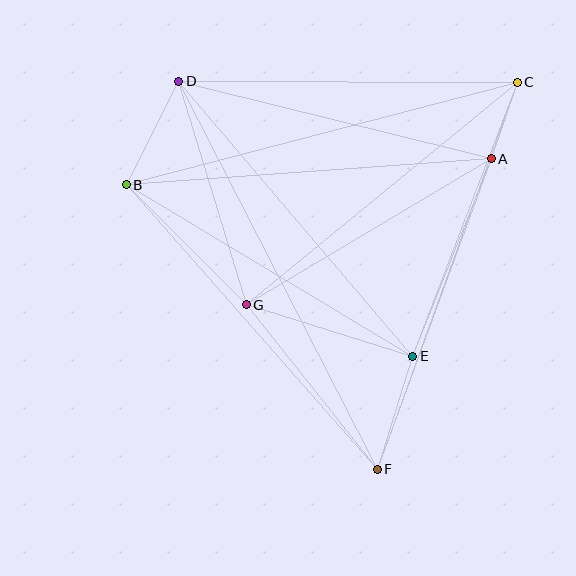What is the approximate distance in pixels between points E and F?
The distance between E and F is approximately 119 pixels.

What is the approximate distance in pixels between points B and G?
The distance between B and G is approximately 170 pixels.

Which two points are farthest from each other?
Points D and F are farthest from each other.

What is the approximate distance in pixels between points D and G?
The distance between D and G is approximately 233 pixels.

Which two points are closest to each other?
Points A and C are closest to each other.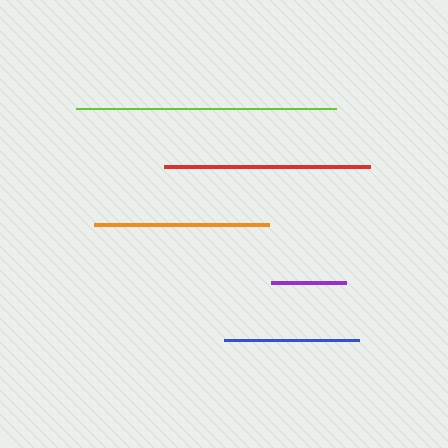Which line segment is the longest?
The lime line is the longest at approximately 260 pixels.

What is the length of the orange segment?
The orange segment is approximately 175 pixels long.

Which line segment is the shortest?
The purple line is the shortest at approximately 75 pixels.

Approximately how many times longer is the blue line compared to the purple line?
The blue line is approximately 1.8 times the length of the purple line.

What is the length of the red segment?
The red segment is approximately 205 pixels long.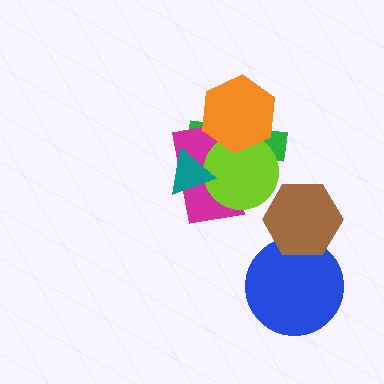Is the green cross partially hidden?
Yes, it is partially covered by another shape.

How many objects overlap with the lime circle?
4 objects overlap with the lime circle.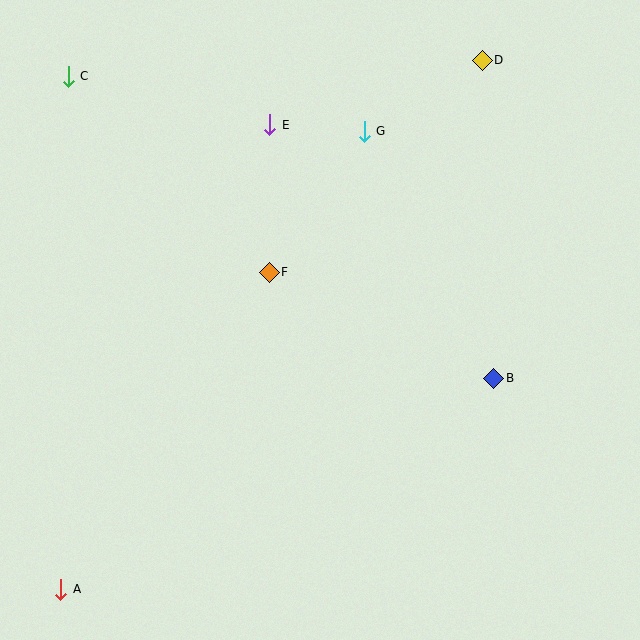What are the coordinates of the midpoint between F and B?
The midpoint between F and B is at (382, 325).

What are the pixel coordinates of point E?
Point E is at (270, 125).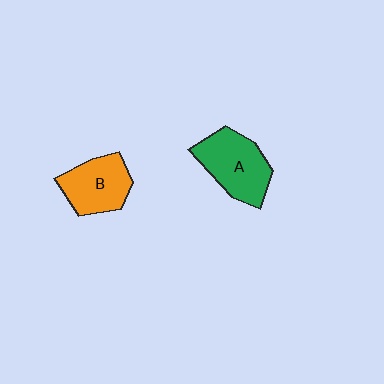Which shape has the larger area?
Shape A (green).